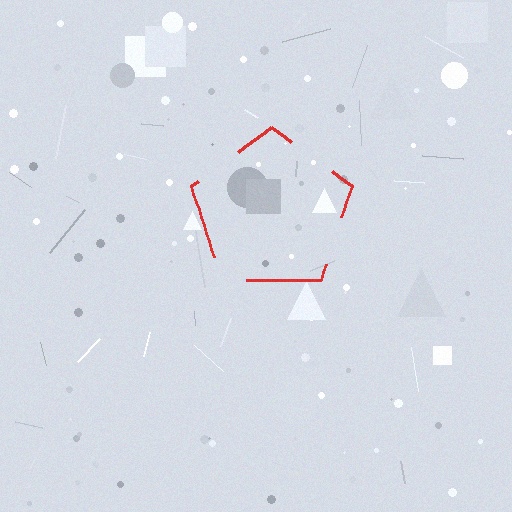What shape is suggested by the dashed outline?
The dashed outline suggests a pentagon.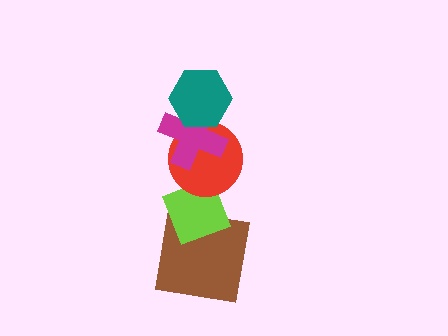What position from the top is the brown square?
The brown square is 5th from the top.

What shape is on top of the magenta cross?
The teal hexagon is on top of the magenta cross.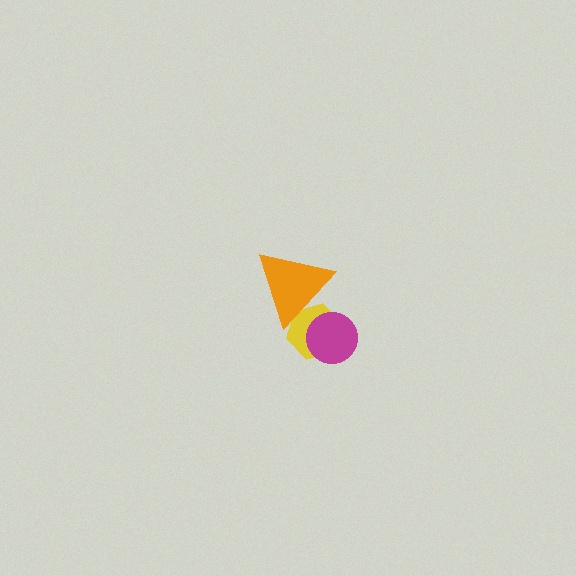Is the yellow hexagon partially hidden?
Yes, it is partially covered by another shape.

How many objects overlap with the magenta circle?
1 object overlaps with the magenta circle.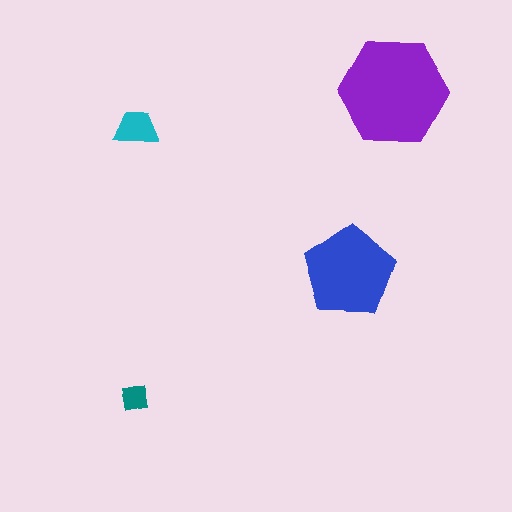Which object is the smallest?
The teal square.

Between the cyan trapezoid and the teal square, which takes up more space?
The cyan trapezoid.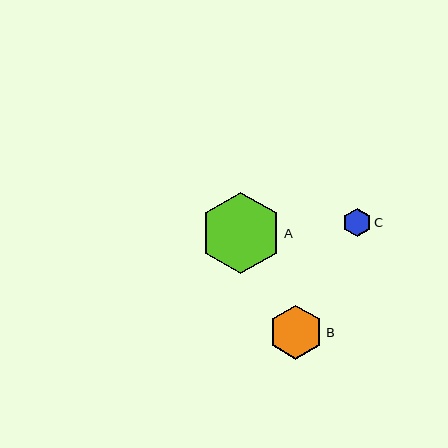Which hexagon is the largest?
Hexagon A is the largest with a size of approximately 82 pixels.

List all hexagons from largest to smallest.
From largest to smallest: A, B, C.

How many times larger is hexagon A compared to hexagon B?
Hexagon A is approximately 1.5 times the size of hexagon B.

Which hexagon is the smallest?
Hexagon C is the smallest with a size of approximately 28 pixels.